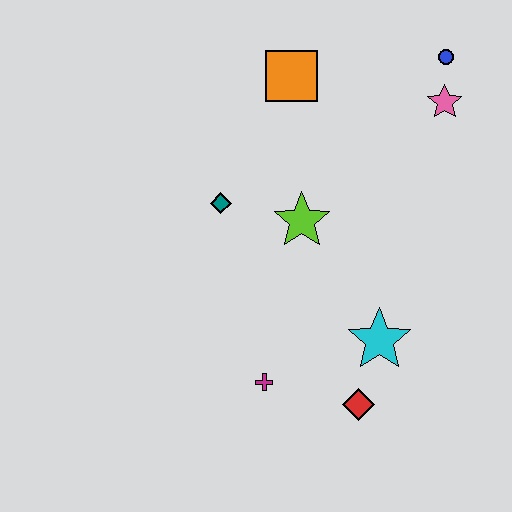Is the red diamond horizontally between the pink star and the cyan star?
No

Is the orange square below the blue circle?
Yes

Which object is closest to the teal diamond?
The lime star is closest to the teal diamond.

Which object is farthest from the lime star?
The blue circle is farthest from the lime star.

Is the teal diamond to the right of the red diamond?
No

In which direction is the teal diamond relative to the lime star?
The teal diamond is to the left of the lime star.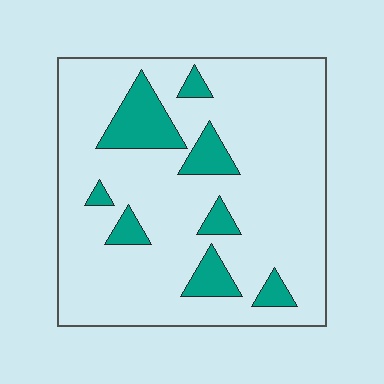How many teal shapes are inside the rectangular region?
8.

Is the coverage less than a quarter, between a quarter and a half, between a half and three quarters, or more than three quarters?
Less than a quarter.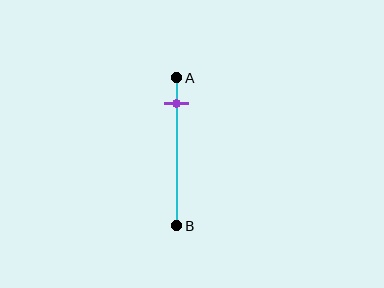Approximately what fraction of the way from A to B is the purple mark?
The purple mark is approximately 15% of the way from A to B.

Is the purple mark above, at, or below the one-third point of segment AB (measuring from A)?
The purple mark is above the one-third point of segment AB.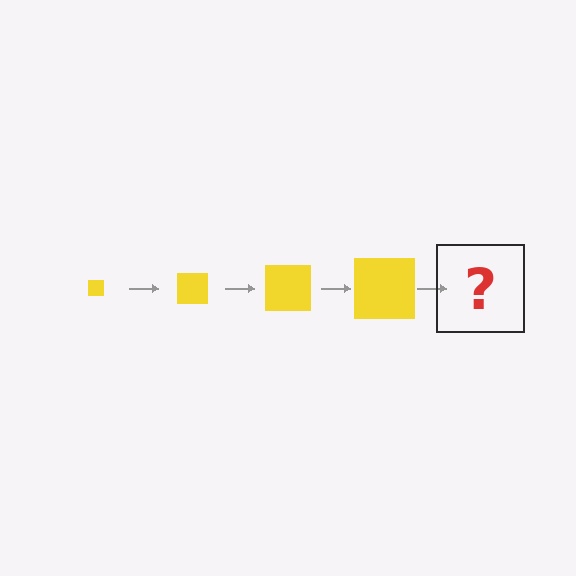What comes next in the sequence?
The next element should be a yellow square, larger than the previous one.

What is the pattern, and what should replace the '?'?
The pattern is that the square gets progressively larger each step. The '?' should be a yellow square, larger than the previous one.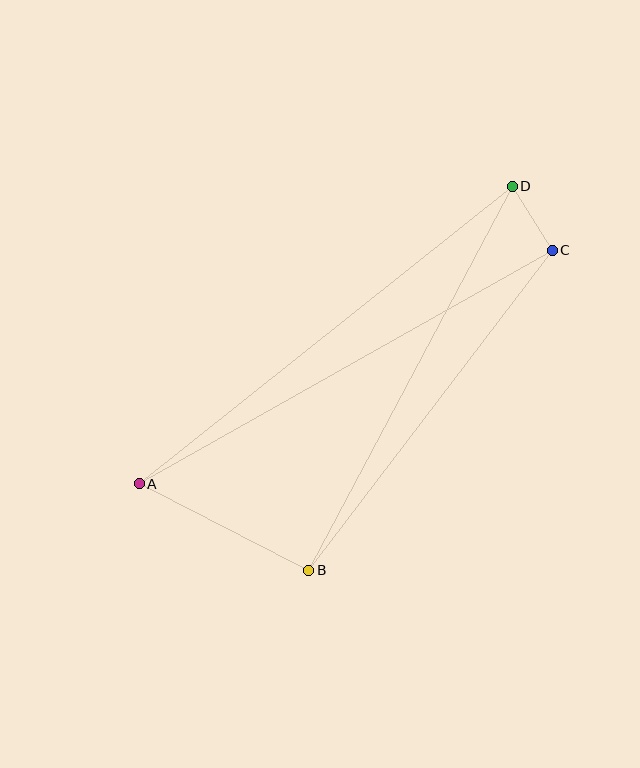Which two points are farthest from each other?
Points A and D are farthest from each other.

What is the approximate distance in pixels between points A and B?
The distance between A and B is approximately 191 pixels.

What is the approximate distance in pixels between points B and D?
The distance between B and D is approximately 434 pixels.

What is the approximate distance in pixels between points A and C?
The distance between A and C is approximately 474 pixels.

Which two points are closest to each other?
Points C and D are closest to each other.